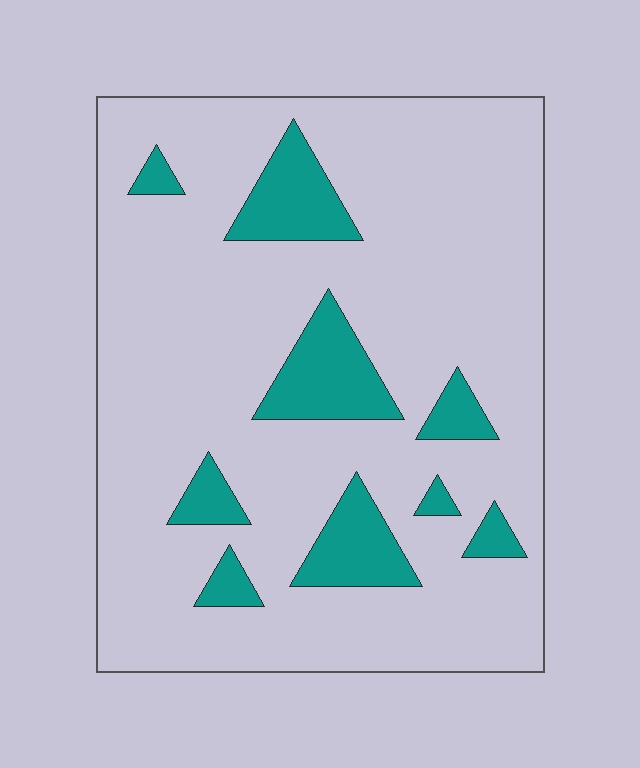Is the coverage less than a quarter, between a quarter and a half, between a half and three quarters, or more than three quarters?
Less than a quarter.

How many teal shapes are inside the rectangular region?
9.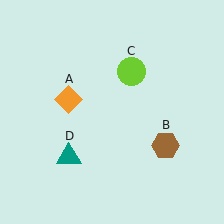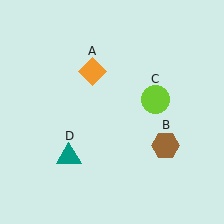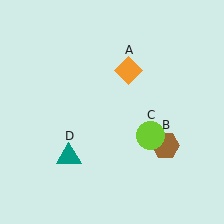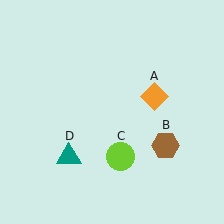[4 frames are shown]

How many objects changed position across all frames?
2 objects changed position: orange diamond (object A), lime circle (object C).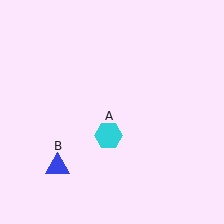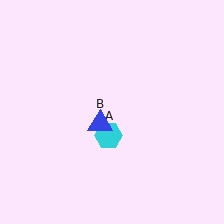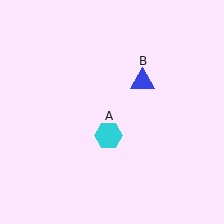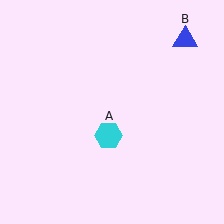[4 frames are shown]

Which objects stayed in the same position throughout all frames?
Cyan hexagon (object A) remained stationary.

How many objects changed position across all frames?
1 object changed position: blue triangle (object B).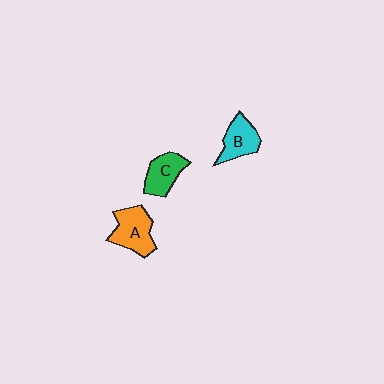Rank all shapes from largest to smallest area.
From largest to smallest: A (orange), B (cyan), C (green).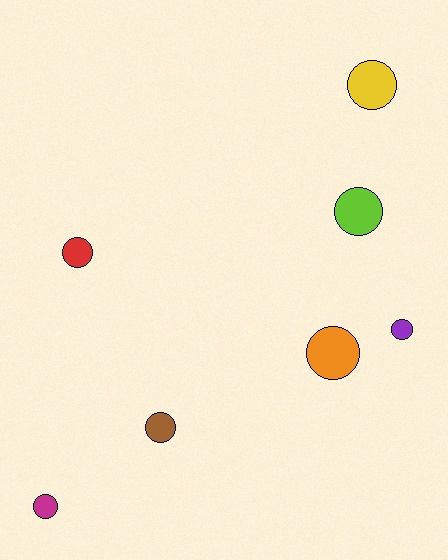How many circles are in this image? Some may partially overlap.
There are 7 circles.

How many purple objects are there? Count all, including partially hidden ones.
There is 1 purple object.